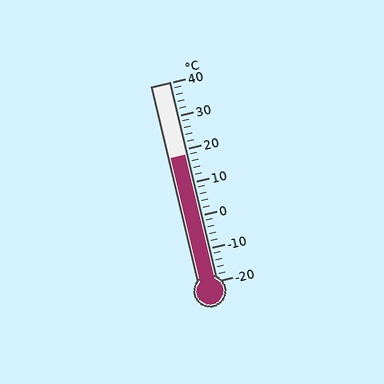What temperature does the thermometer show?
The thermometer shows approximately 18°C.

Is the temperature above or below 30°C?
The temperature is below 30°C.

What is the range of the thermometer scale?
The thermometer scale ranges from -20°C to 40°C.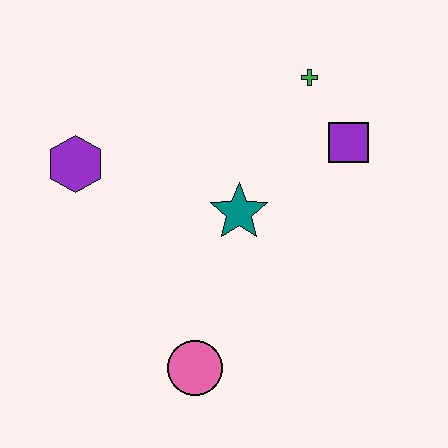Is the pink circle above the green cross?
No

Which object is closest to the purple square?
The green cross is closest to the purple square.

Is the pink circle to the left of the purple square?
Yes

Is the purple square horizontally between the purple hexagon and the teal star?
No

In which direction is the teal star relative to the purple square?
The teal star is to the left of the purple square.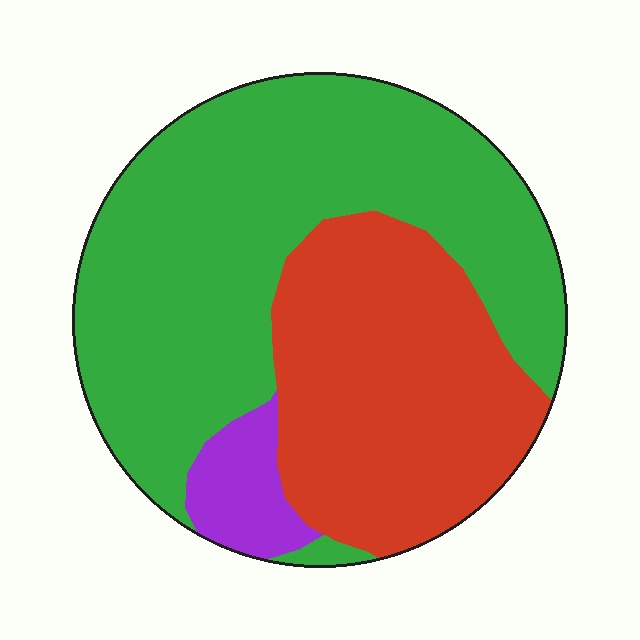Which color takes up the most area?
Green, at roughly 60%.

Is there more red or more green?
Green.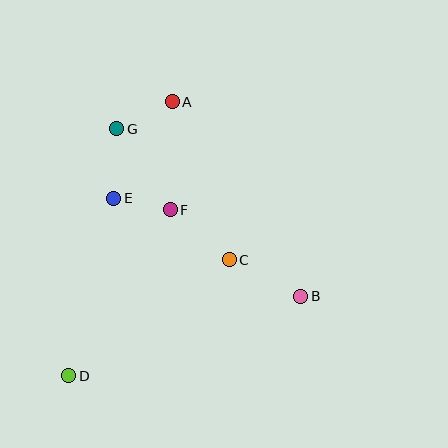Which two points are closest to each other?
Points E and F are closest to each other.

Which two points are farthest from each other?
Points A and D are farthest from each other.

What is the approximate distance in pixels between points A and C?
The distance between A and C is approximately 168 pixels.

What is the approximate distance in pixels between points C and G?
The distance between C and G is approximately 173 pixels.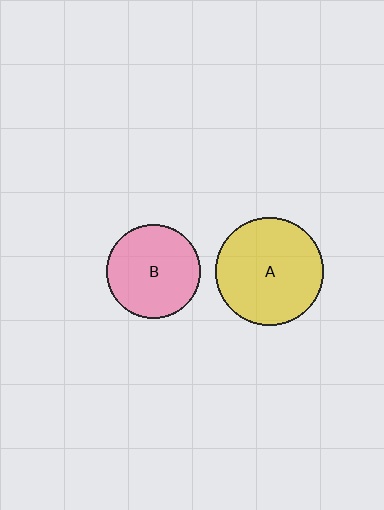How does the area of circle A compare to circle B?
Approximately 1.3 times.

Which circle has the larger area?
Circle A (yellow).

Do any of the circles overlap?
No, none of the circles overlap.